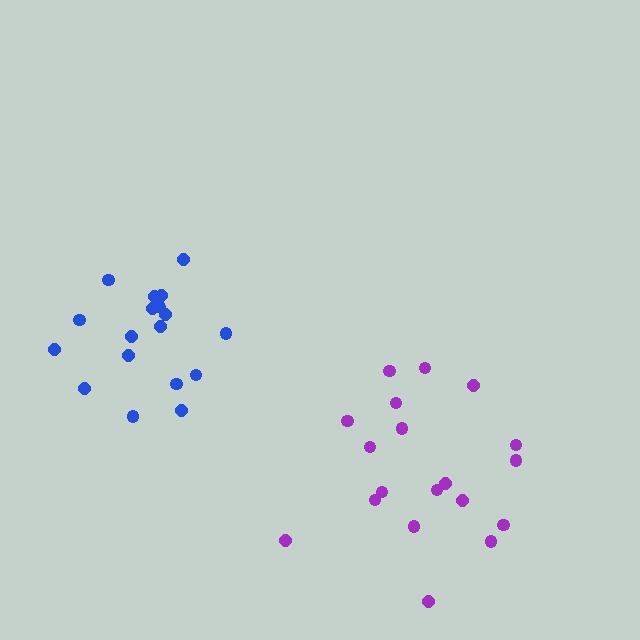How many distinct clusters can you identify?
There are 2 distinct clusters.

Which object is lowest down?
The purple cluster is bottommost.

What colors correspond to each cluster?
The clusters are colored: purple, blue.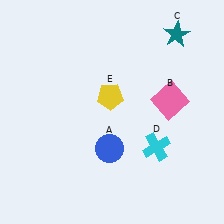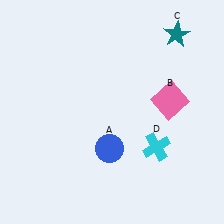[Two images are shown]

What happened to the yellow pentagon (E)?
The yellow pentagon (E) was removed in Image 2. It was in the top-left area of Image 1.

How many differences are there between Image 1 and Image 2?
There is 1 difference between the two images.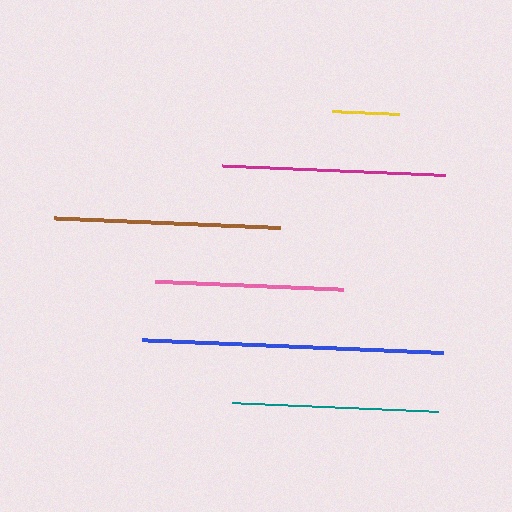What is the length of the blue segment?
The blue segment is approximately 301 pixels long.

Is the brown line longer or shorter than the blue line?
The blue line is longer than the brown line.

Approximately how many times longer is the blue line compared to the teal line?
The blue line is approximately 1.5 times the length of the teal line.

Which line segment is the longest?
The blue line is the longest at approximately 301 pixels.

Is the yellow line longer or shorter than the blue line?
The blue line is longer than the yellow line.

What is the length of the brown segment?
The brown segment is approximately 226 pixels long.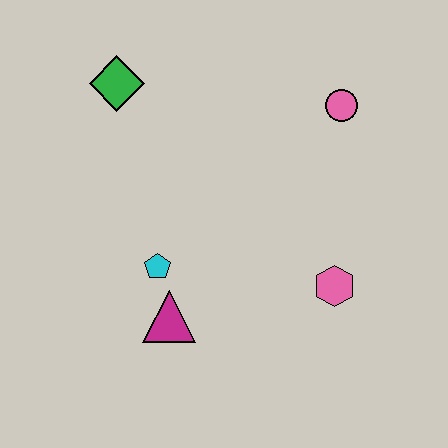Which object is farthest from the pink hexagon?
The green diamond is farthest from the pink hexagon.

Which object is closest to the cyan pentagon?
The magenta triangle is closest to the cyan pentagon.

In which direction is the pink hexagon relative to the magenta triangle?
The pink hexagon is to the right of the magenta triangle.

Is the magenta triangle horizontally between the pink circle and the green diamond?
Yes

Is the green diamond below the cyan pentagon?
No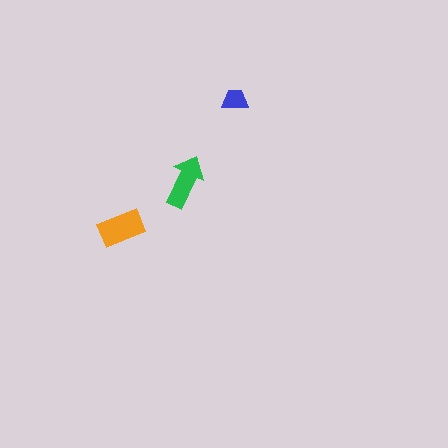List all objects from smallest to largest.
The blue trapezoid, the green arrow, the orange rectangle.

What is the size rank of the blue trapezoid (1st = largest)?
3rd.